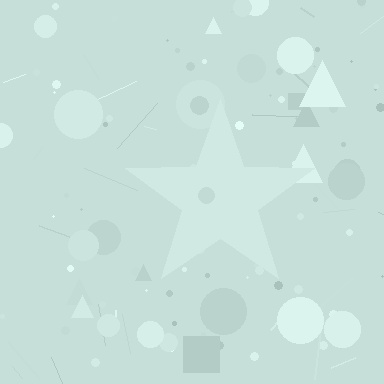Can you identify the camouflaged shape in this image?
The camouflaged shape is a star.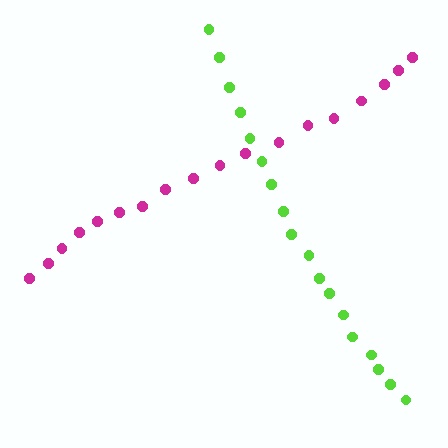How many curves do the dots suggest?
There are 2 distinct paths.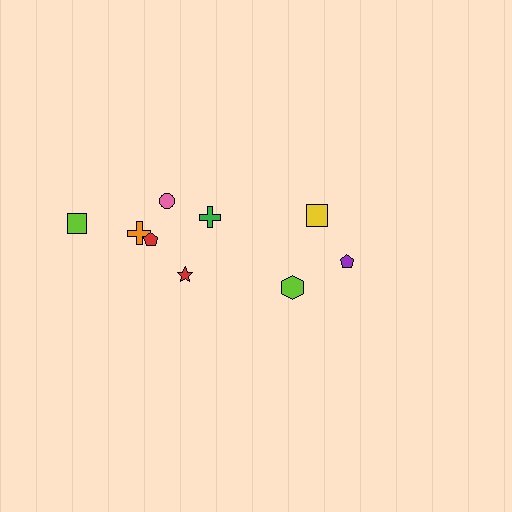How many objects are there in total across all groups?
There are 9 objects.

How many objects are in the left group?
There are 6 objects.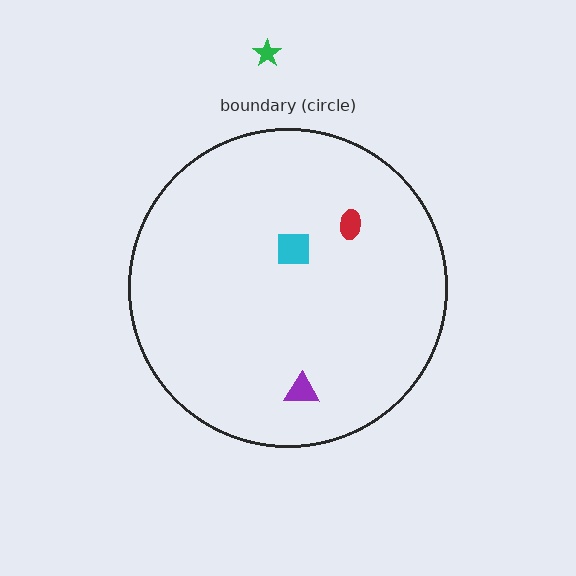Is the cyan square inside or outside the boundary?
Inside.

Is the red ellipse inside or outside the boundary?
Inside.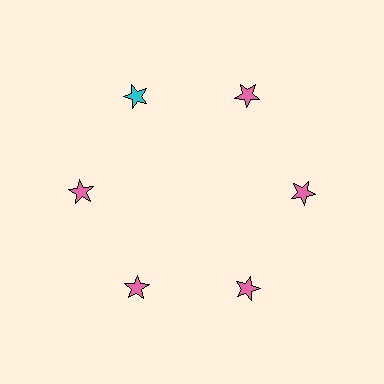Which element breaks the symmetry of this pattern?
The cyan star at roughly the 11 o'clock position breaks the symmetry. All other shapes are pink stars.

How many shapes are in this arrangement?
There are 6 shapes arranged in a ring pattern.